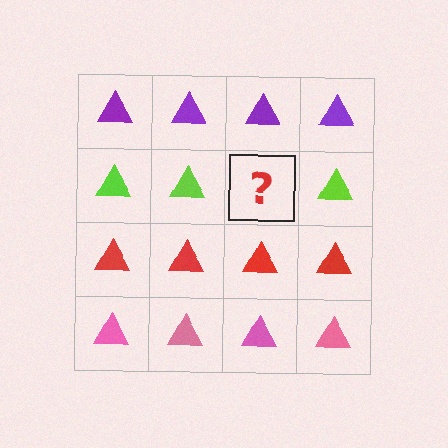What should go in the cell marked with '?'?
The missing cell should contain a lime triangle.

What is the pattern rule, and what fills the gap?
The rule is that each row has a consistent color. The gap should be filled with a lime triangle.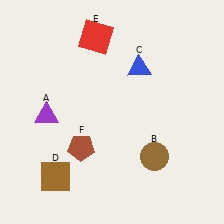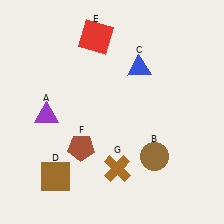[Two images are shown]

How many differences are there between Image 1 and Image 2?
There is 1 difference between the two images.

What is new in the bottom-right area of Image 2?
A brown cross (G) was added in the bottom-right area of Image 2.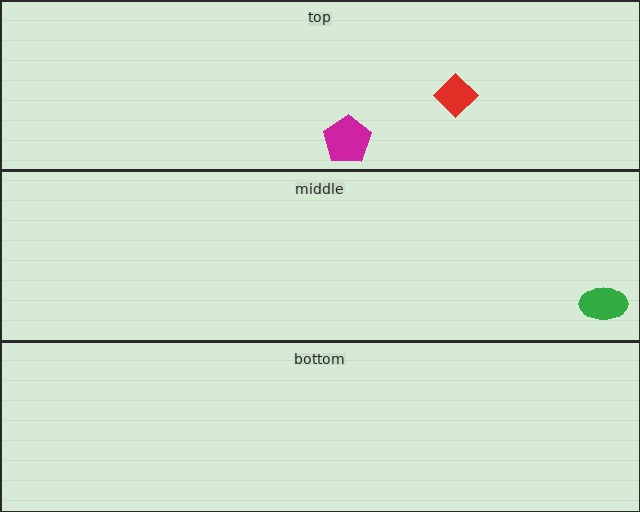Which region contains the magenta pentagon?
The top region.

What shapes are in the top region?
The red diamond, the magenta pentagon.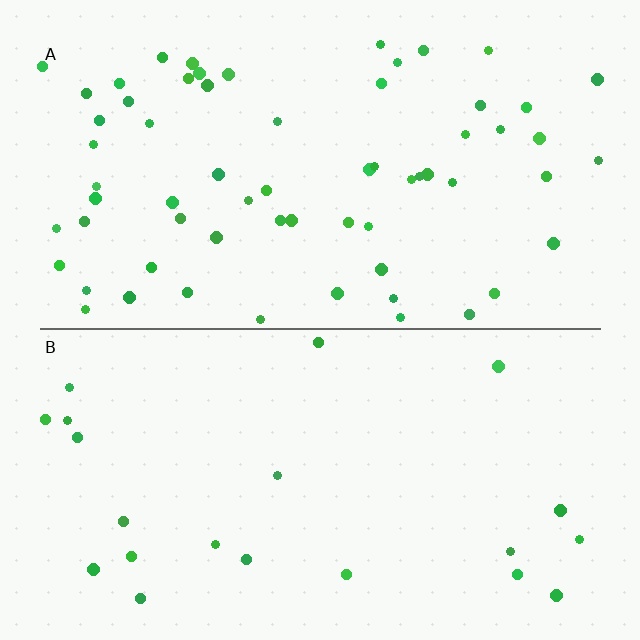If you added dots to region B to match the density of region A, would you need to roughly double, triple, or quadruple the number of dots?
Approximately triple.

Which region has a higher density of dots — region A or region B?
A (the top).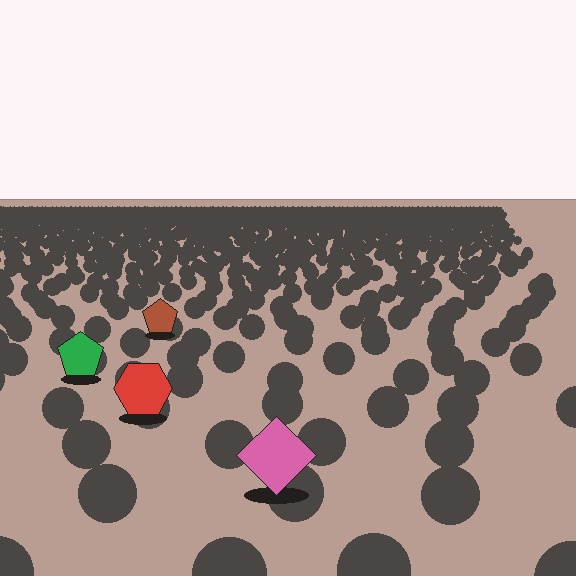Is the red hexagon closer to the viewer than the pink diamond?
No. The pink diamond is closer — you can tell from the texture gradient: the ground texture is coarser near it.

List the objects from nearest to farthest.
From nearest to farthest: the pink diamond, the red hexagon, the green pentagon, the brown pentagon.